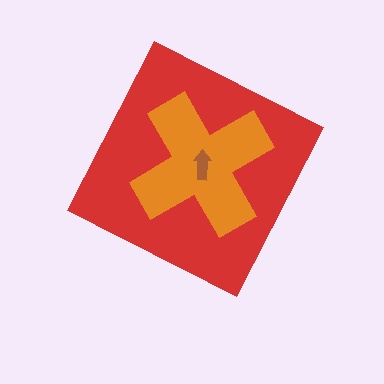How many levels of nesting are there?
3.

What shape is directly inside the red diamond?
The orange cross.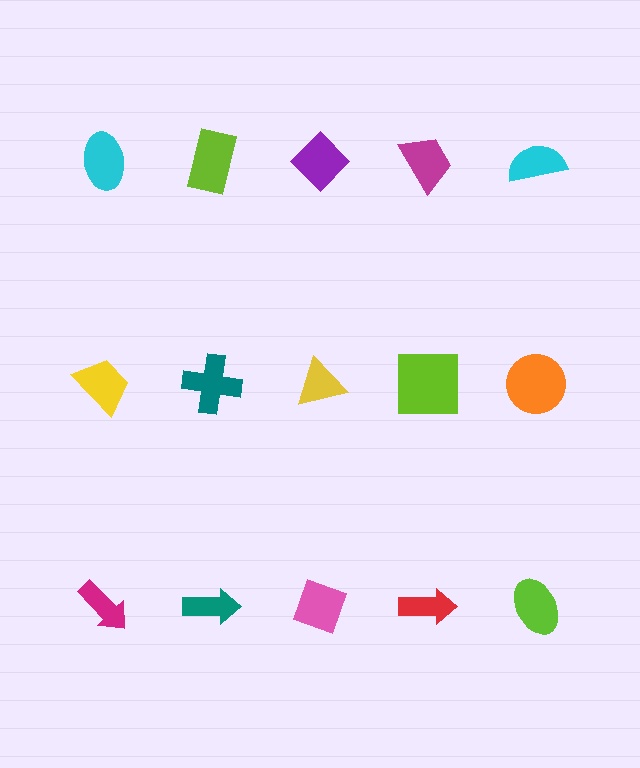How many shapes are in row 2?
5 shapes.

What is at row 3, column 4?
A red arrow.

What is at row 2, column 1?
A yellow trapezoid.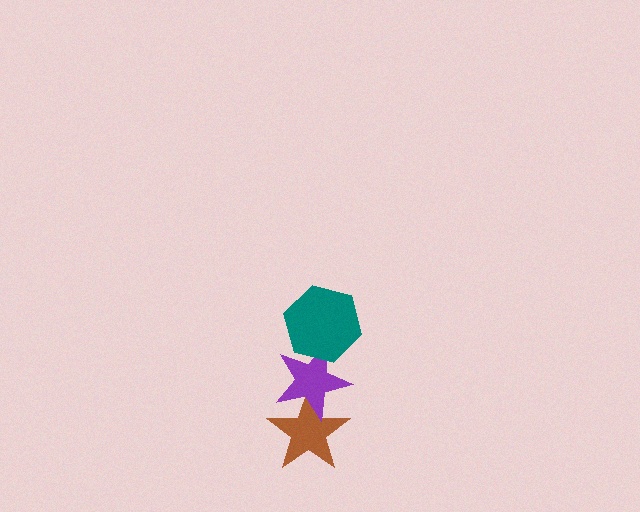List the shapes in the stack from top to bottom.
From top to bottom: the teal hexagon, the purple star, the brown star.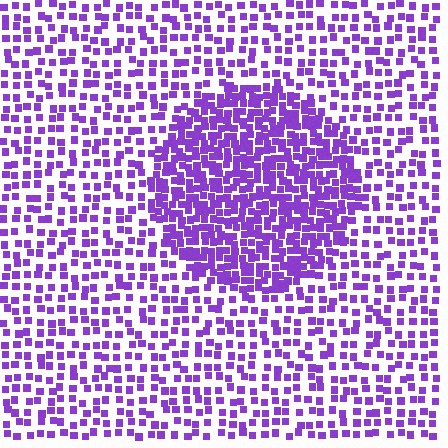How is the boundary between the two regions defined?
The boundary is defined by a change in element density (approximately 2.1x ratio). All elements are the same color, size, and shape.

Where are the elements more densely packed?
The elements are more densely packed inside the circle boundary.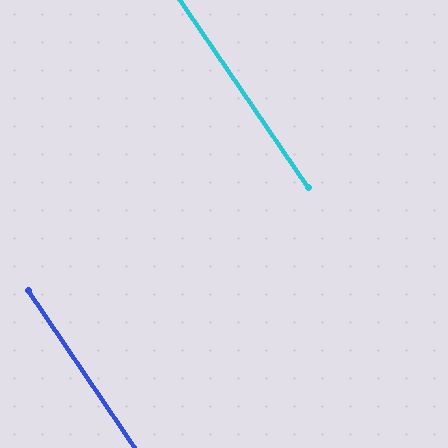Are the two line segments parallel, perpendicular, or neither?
Parallel — their directions differ by only 0.0°.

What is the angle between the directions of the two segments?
Approximately 0 degrees.